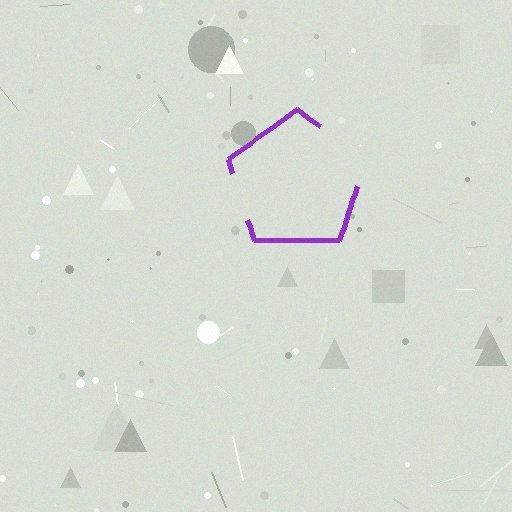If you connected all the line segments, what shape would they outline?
They would outline a pentagon.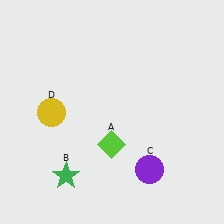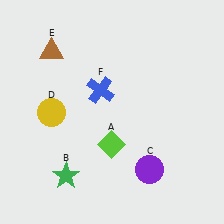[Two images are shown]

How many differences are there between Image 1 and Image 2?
There are 2 differences between the two images.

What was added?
A brown triangle (E), a blue cross (F) were added in Image 2.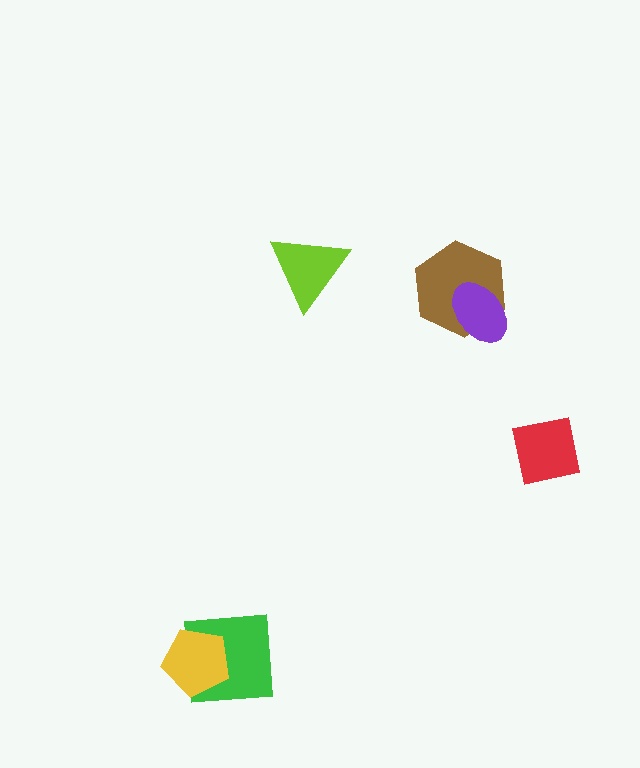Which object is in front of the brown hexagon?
The purple ellipse is in front of the brown hexagon.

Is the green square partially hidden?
Yes, it is partially covered by another shape.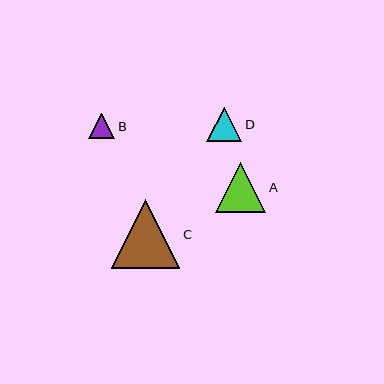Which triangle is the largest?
Triangle C is the largest with a size of approximately 69 pixels.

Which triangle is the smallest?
Triangle B is the smallest with a size of approximately 26 pixels.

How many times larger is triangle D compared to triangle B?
Triangle D is approximately 1.3 times the size of triangle B.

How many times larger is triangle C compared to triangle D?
Triangle C is approximately 2.0 times the size of triangle D.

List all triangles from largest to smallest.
From largest to smallest: C, A, D, B.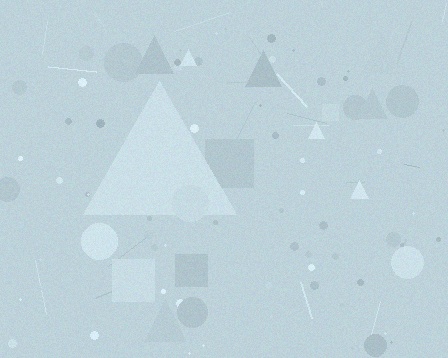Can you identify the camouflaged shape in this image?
The camouflaged shape is a triangle.